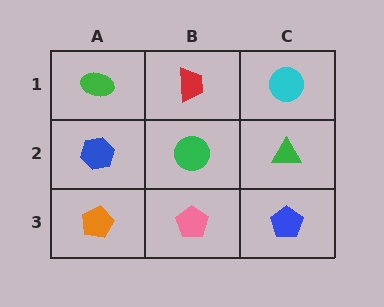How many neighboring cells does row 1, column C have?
2.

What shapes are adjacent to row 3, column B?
A green circle (row 2, column B), an orange pentagon (row 3, column A), a blue pentagon (row 3, column C).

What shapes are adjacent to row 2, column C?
A cyan circle (row 1, column C), a blue pentagon (row 3, column C), a green circle (row 2, column B).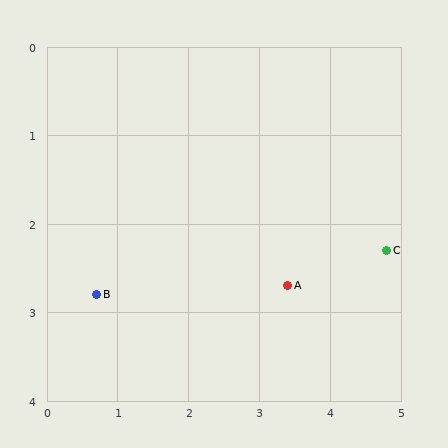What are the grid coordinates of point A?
Point A is at approximately (3.4, 2.7).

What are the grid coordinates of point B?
Point B is at approximately (0.7, 2.8).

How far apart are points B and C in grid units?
Points B and C are about 4.1 grid units apart.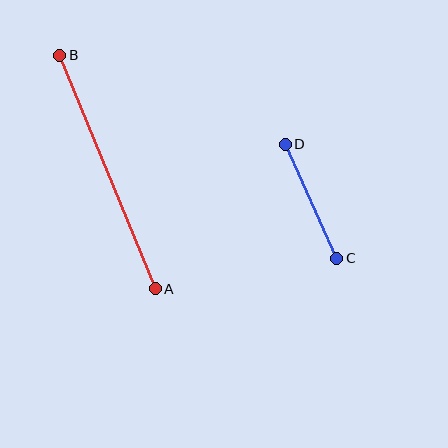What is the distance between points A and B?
The distance is approximately 253 pixels.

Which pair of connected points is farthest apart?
Points A and B are farthest apart.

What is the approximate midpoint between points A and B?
The midpoint is at approximately (107, 172) pixels.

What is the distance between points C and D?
The distance is approximately 125 pixels.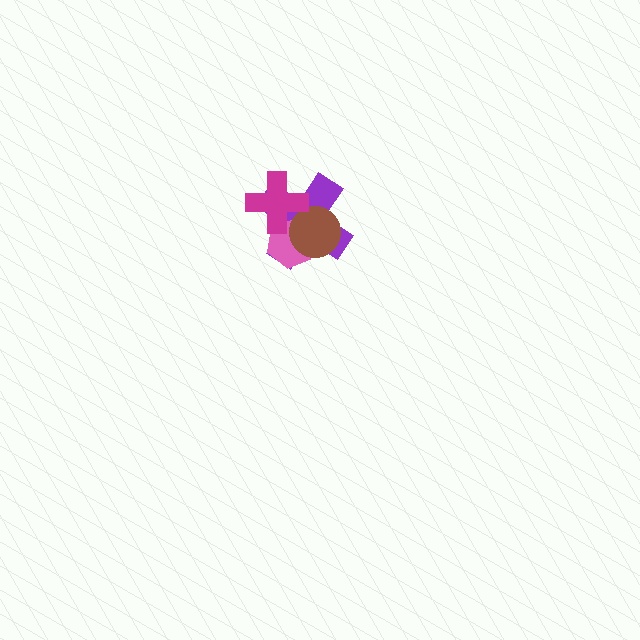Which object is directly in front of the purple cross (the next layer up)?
The pink hexagon is directly in front of the purple cross.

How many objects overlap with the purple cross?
3 objects overlap with the purple cross.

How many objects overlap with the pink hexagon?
3 objects overlap with the pink hexagon.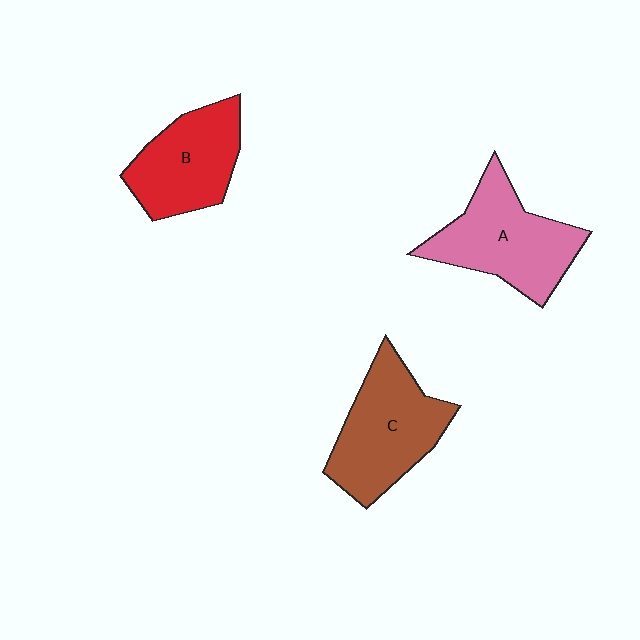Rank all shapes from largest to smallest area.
From largest to smallest: C (brown), A (pink), B (red).